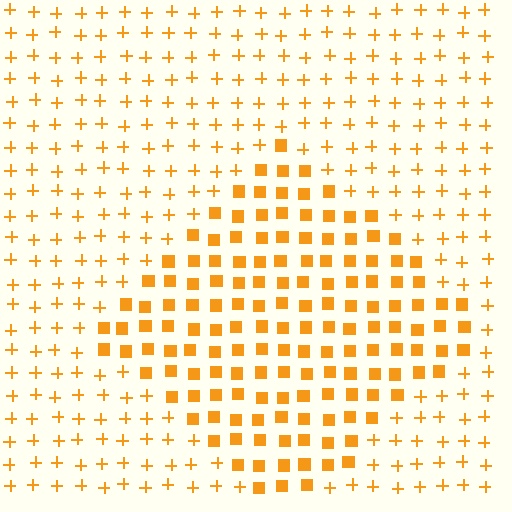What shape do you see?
I see a diamond.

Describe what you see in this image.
The image is filled with small orange elements arranged in a uniform grid. A diamond-shaped region contains squares, while the surrounding area contains plus signs. The boundary is defined purely by the change in element shape.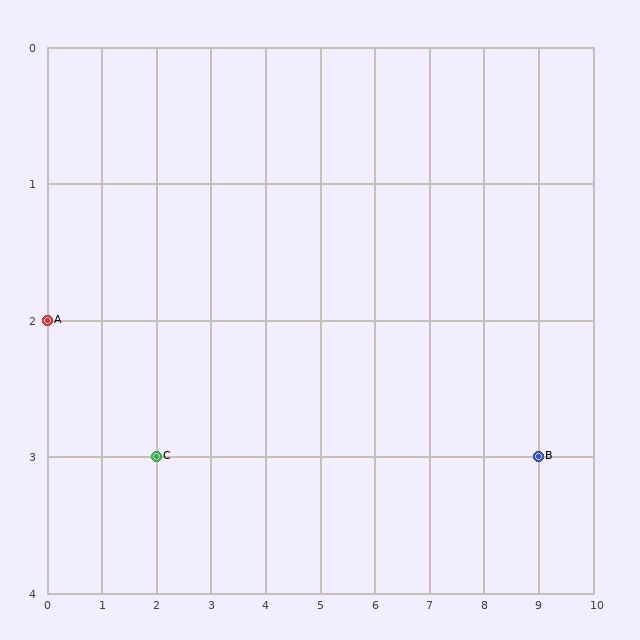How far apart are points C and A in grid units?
Points C and A are 2 columns and 1 row apart (about 2.2 grid units diagonally).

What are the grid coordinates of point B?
Point B is at grid coordinates (9, 3).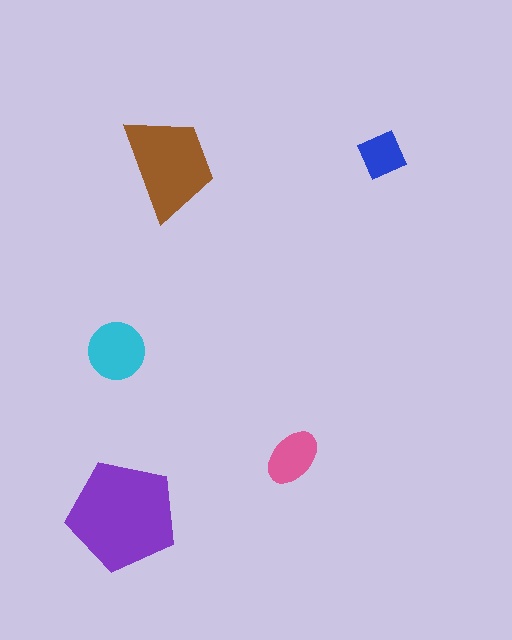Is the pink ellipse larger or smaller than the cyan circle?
Smaller.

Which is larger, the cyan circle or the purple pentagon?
The purple pentagon.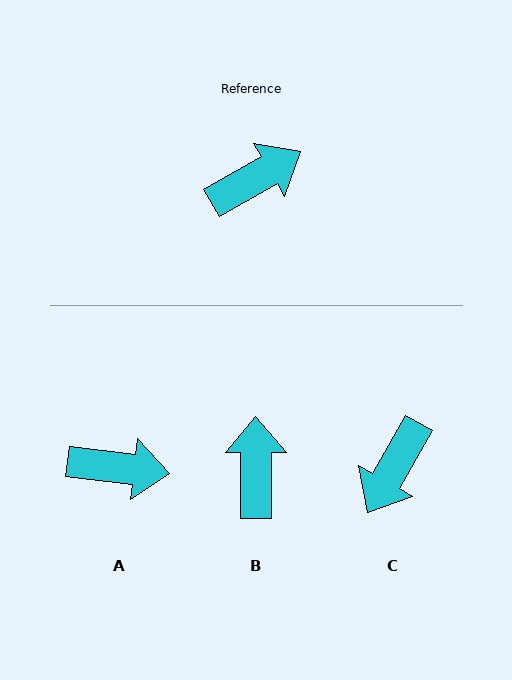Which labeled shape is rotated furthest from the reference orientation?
C, about 150 degrees away.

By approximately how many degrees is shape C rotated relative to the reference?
Approximately 150 degrees clockwise.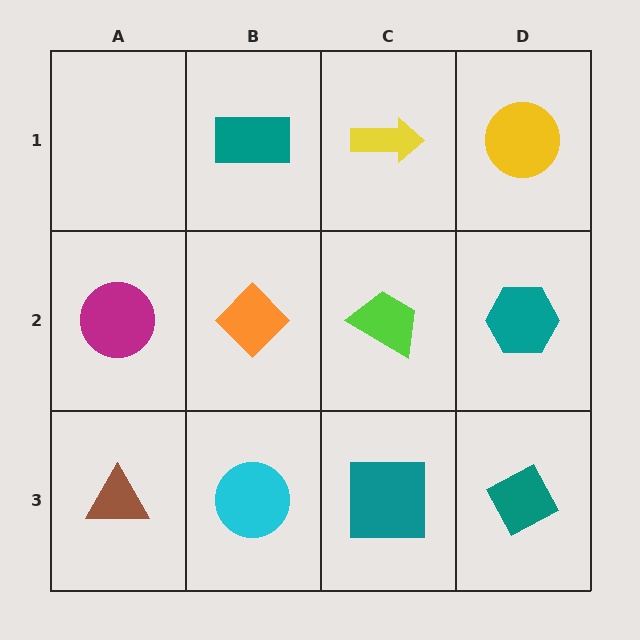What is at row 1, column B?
A teal rectangle.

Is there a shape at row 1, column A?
No, that cell is empty.